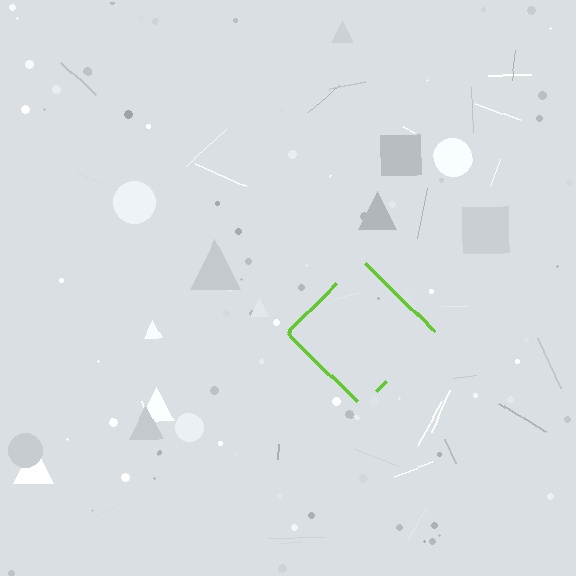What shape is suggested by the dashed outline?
The dashed outline suggests a diamond.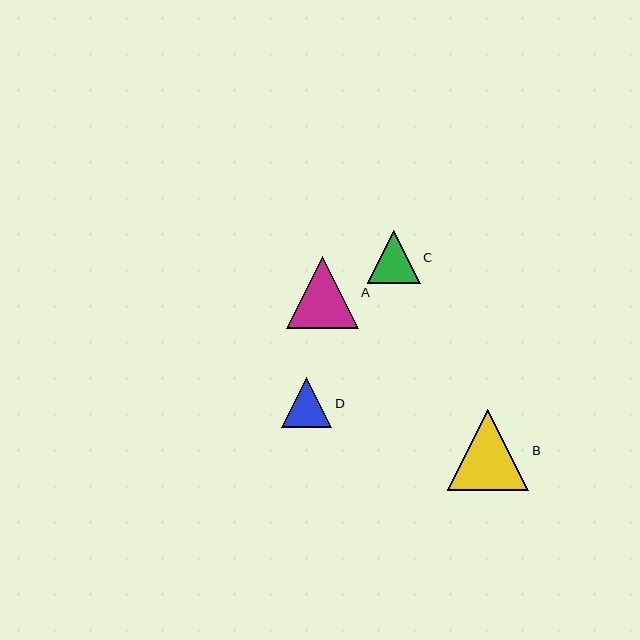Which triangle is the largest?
Triangle B is the largest with a size of approximately 81 pixels.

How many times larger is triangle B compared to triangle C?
Triangle B is approximately 1.5 times the size of triangle C.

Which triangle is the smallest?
Triangle D is the smallest with a size of approximately 50 pixels.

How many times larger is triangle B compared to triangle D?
Triangle B is approximately 1.6 times the size of triangle D.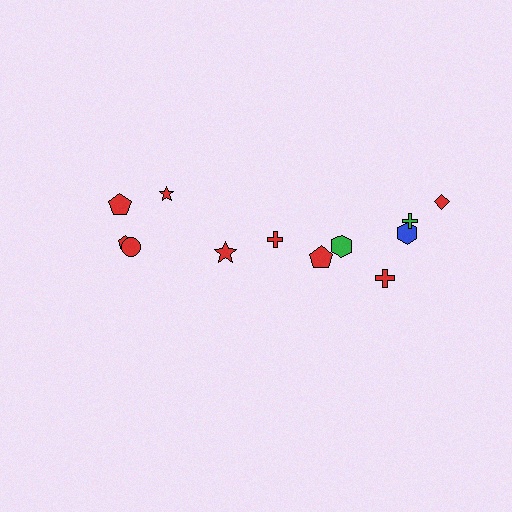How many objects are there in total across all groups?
There are 12 objects.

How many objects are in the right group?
There are 7 objects.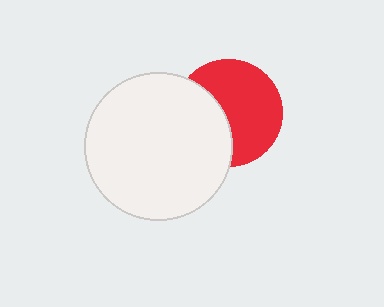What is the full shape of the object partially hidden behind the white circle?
The partially hidden object is a red circle.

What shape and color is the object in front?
The object in front is a white circle.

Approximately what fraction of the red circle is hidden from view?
Roughly 39% of the red circle is hidden behind the white circle.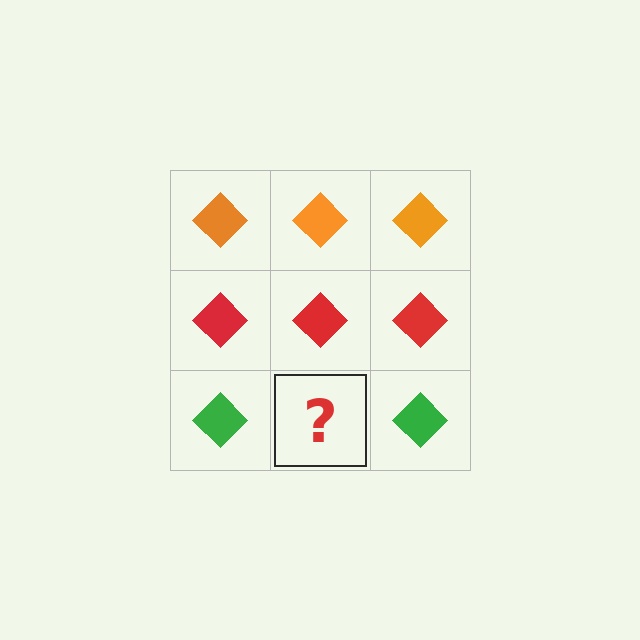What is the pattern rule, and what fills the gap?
The rule is that each row has a consistent color. The gap should be filled with a green diamond.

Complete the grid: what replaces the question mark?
The question mark should be replaced with a green diamond.